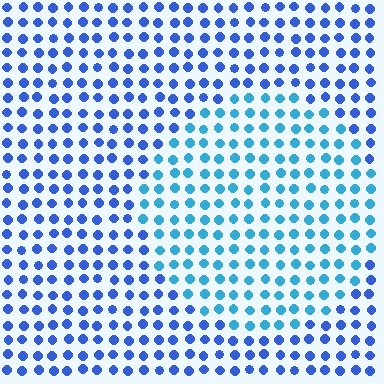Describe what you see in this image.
The image is filled with small blue elements in a uniform arrangement. A circle-shaped region is visible where the elements are tinted to a slightly different hue, forming a subtle color boundary.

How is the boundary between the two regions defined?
The boundary is defined purely by a slight shift in hue (about 30 degrees). Spacing, size, and orientation are identical on both sides.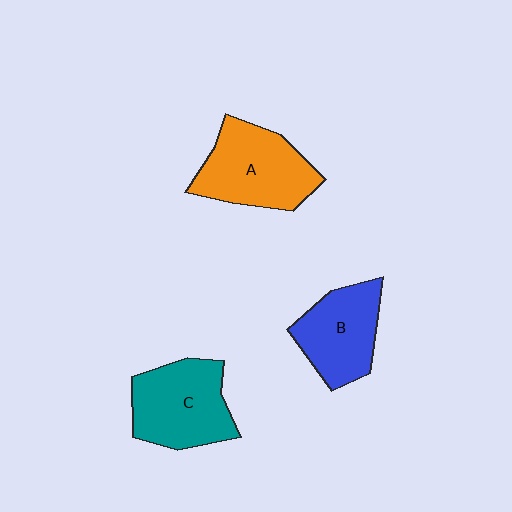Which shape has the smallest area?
Shape B (blue).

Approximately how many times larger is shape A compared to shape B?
Approximately 1.2 times.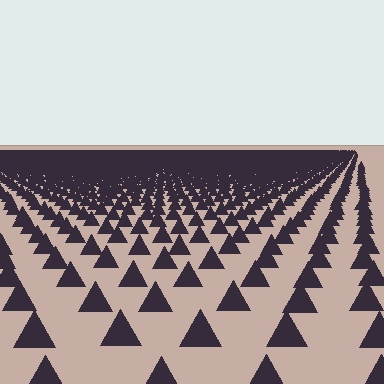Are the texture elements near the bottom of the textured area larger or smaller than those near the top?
Larger. Near the bottom, elements are closer to the viewer and appear at a bigger on-screen size.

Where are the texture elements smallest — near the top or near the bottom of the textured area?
Near the top.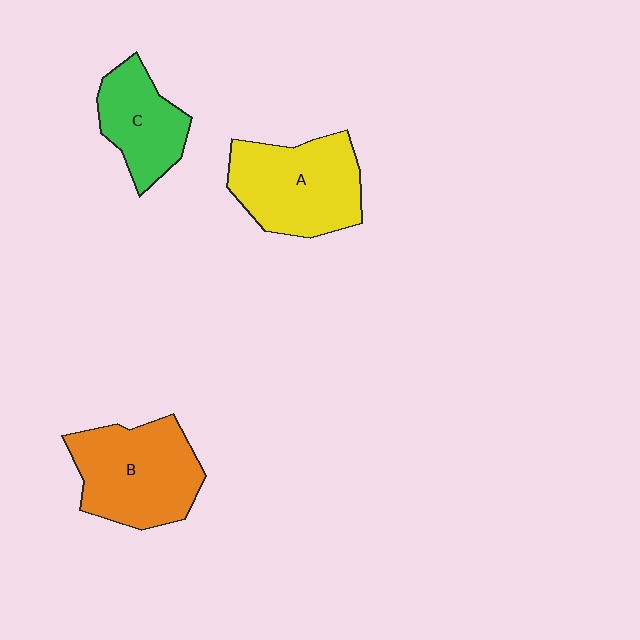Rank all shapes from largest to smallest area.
From largest to smallest: B (orange), A (yellow), C (green).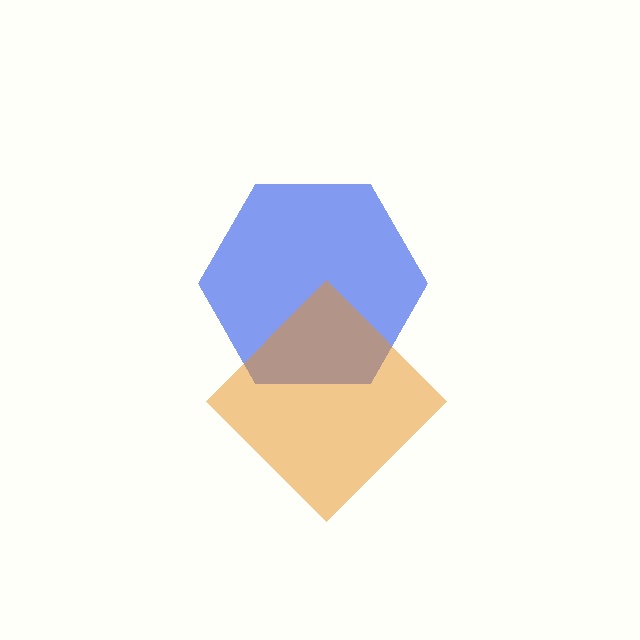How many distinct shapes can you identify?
There are 2 distinct shapes: a blue hexagon, an orange diamond.